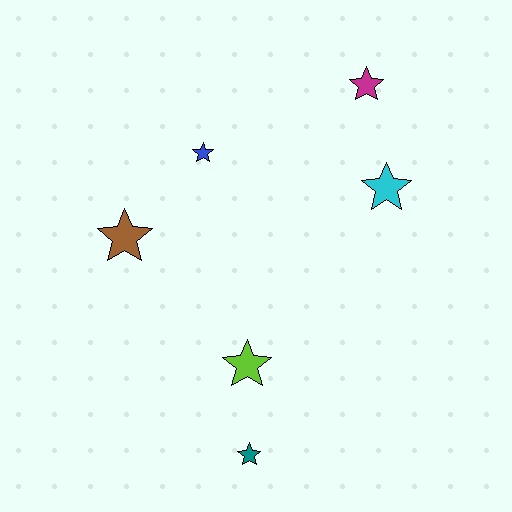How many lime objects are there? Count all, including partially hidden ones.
There is 1 lime object.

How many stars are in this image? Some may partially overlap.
There are 6 stars.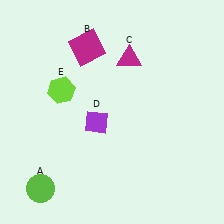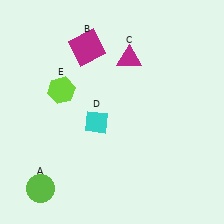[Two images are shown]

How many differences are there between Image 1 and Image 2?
There is 1 difference between the two images.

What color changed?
The diamond (D) changed from purple in Image 1 to cyan in Image 2.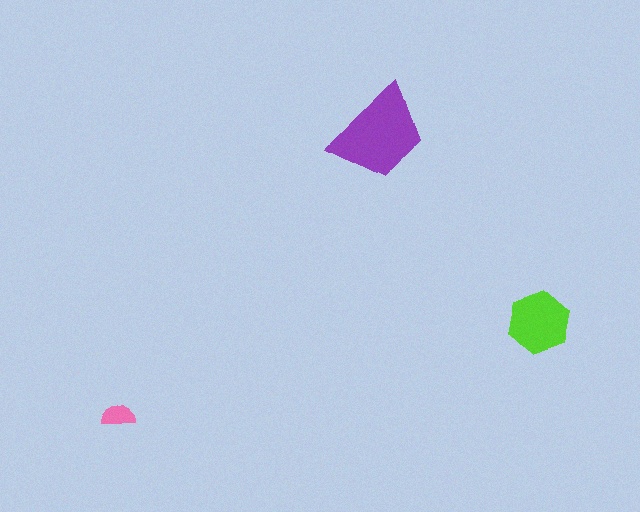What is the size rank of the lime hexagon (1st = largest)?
2nd.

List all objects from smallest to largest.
The pink semicircle, the lime hexagon, the purple trapezoid.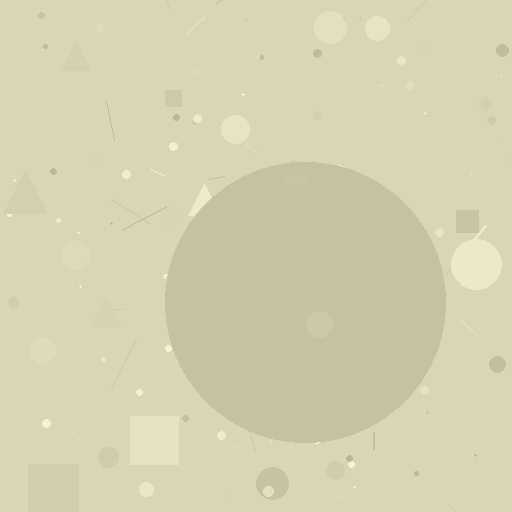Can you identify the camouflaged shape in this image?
The camouflaged shape is a circle.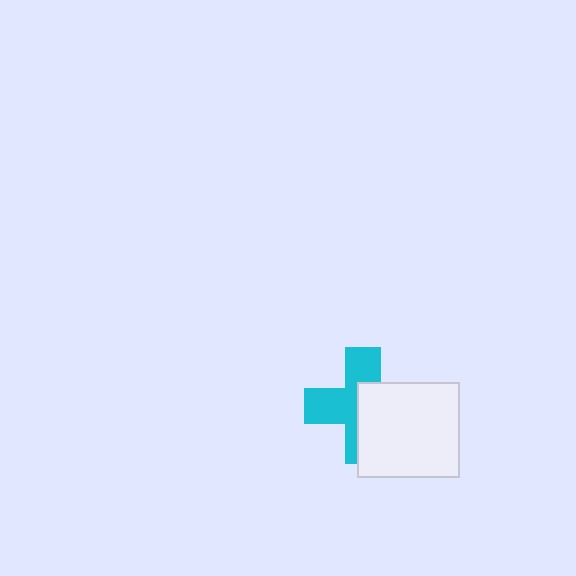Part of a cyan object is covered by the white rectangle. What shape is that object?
It is a cross.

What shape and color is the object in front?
The object in front is a white rectangle.